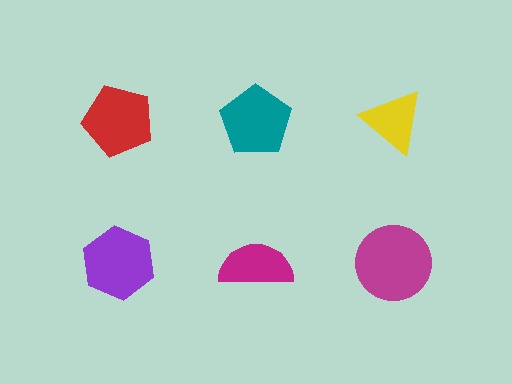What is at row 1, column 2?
A teal pentagon.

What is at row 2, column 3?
A magenta circle.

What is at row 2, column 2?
A magenta semicircle.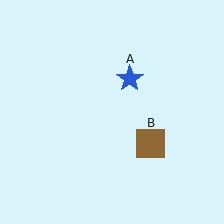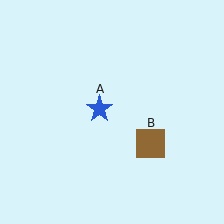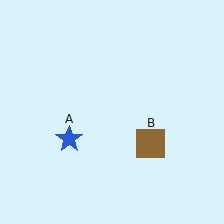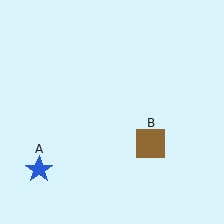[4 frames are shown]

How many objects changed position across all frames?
1 object changed position: blue star (object A).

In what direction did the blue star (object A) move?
The blue star (object A) moved down and to the left.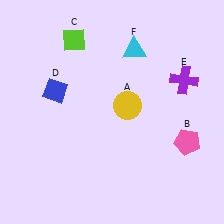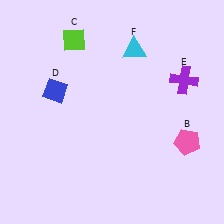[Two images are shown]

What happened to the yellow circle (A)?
The yellow circle (A) was removed in Image 2. It was in the top-right area of Image 1.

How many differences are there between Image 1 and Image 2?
There is 1 difference between the two images.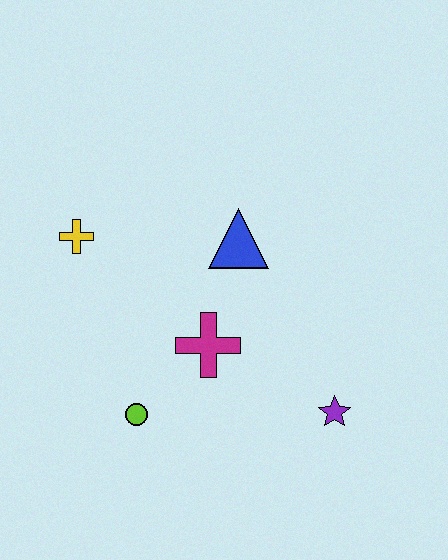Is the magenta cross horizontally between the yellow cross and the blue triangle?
Yes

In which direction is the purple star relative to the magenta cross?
The purple star is to the right of the magenta cross.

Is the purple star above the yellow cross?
No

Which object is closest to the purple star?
The magenta cross is closest to the purple star.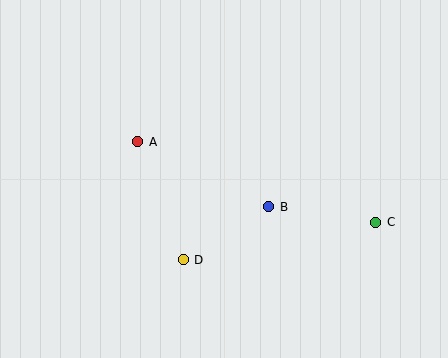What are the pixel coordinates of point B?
Point B is at (269, 207).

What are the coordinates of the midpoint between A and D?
The midpoint between A and D is at (161, 201).